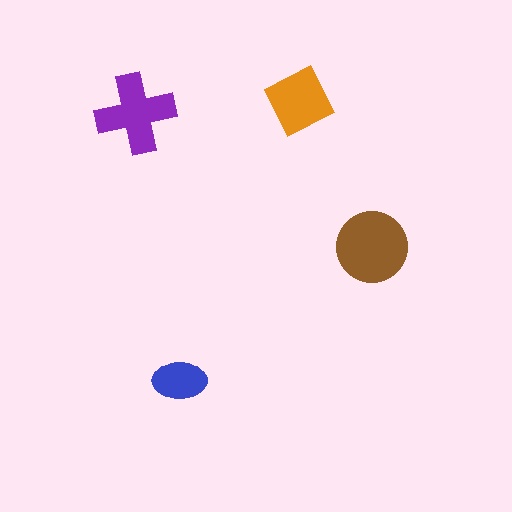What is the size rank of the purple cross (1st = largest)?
2nd.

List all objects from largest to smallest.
The brown circle, the purple cross, the orange square, the blue ellipse.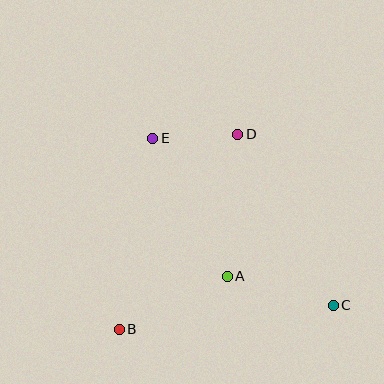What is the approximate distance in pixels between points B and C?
The distance between B and C is approximately 215 pixels.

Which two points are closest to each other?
Points D and E are closest to each other.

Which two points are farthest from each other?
Points C and E are farthest from each other.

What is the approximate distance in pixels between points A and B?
The distance between A and B is approximately 120 pixels.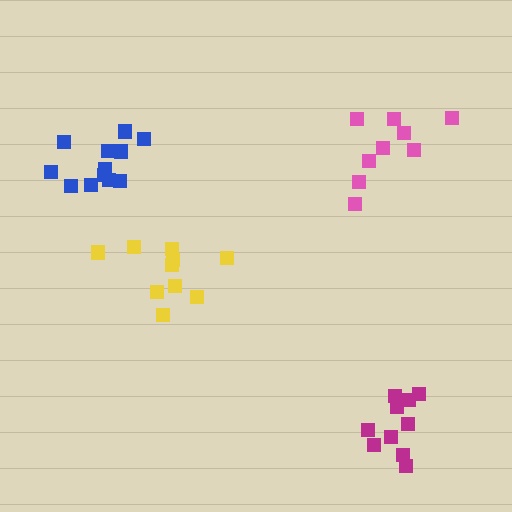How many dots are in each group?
Group 1: 10 dots, Group 2: 10 dots, Group 3: 9 dots, Group 4: 12 dots (41 total).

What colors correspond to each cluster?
The clusters are colored: magenta, yellow, pink, blue.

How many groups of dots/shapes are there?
There are 4 groups.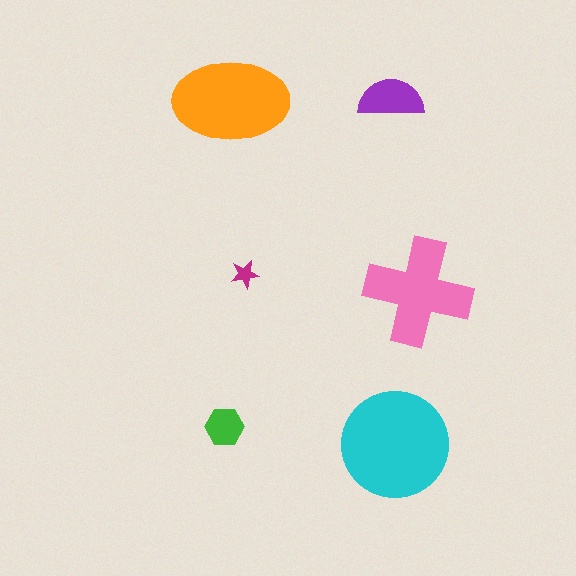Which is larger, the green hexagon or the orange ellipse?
The orange ellipse.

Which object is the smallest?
The magenta star.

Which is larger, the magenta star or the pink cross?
The pink cross.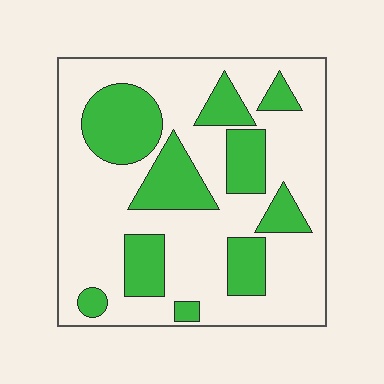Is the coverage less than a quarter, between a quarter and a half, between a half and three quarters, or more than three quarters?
Between a quarter and a half.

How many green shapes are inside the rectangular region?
10.